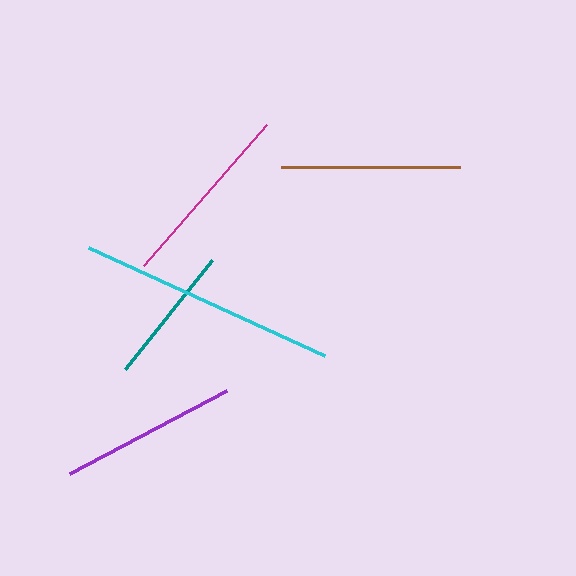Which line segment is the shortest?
The teal line is the shortest at approximately 139 pixels.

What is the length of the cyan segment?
The cyan segment is approximately 260 pixels long.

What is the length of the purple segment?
The purple segment is approximately 177 pixels long.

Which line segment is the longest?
The cyan line is the longest at approximately 260 pixels.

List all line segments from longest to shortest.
From longest to shortest: cyan, magenta, brown, purple, teal.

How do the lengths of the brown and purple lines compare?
The brown and purple lines are approximately the same length.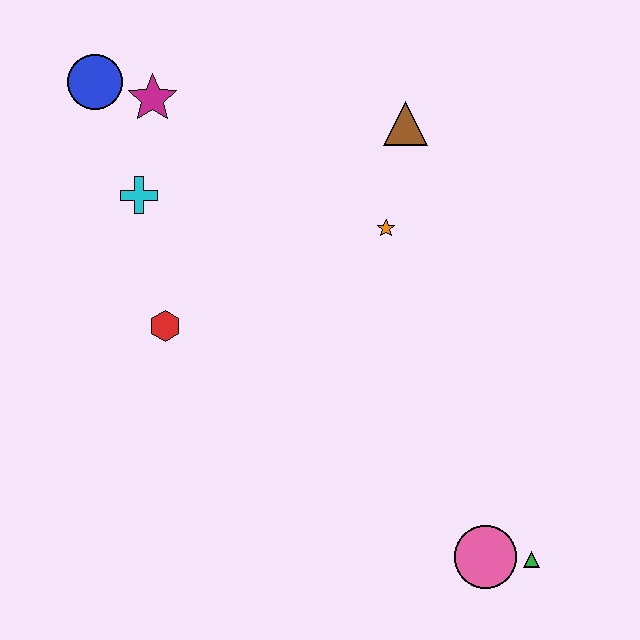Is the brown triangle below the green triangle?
No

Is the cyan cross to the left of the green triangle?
Yes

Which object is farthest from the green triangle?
The blue circle is farthest from the green triangle.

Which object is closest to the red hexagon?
The cyan cross is closest to the red hexagon.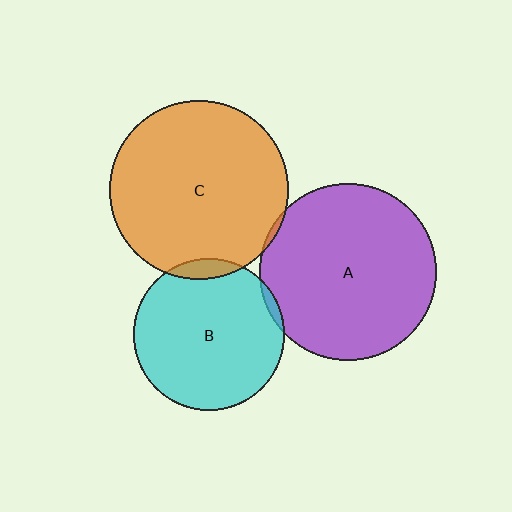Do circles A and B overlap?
Yes.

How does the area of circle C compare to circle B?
Approximately 1.4 times.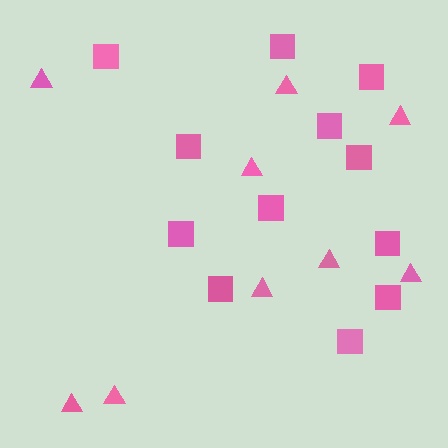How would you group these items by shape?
There are 2 groups: one group of squares (12) and one group of triangles (9).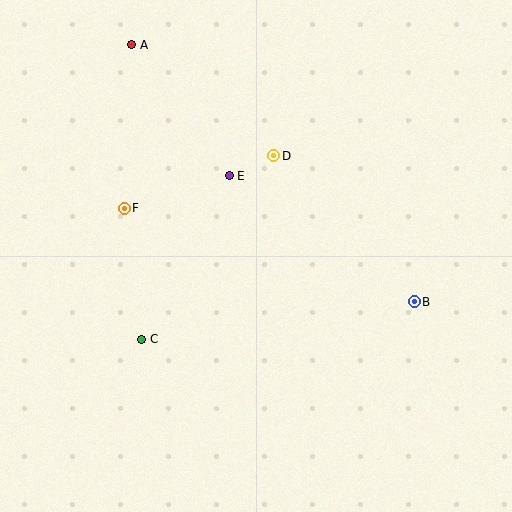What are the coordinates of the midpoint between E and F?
The midpoint between E and F is at (177, 192).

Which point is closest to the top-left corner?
Point A is closest to the top-left corner.